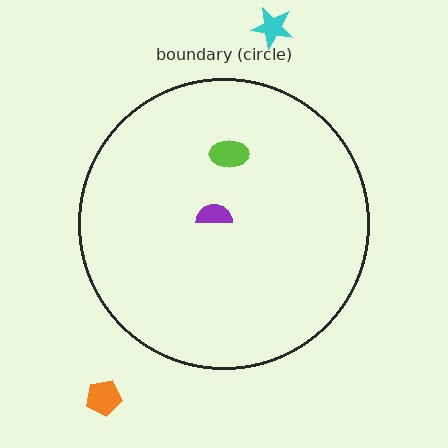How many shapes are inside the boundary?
2 inside, 2 outside.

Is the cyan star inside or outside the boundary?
Outside.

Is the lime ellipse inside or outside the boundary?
Inside.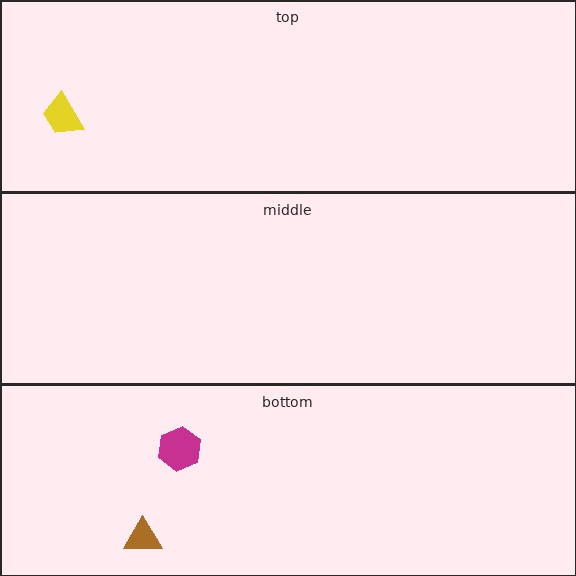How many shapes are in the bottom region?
2.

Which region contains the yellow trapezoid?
The top region.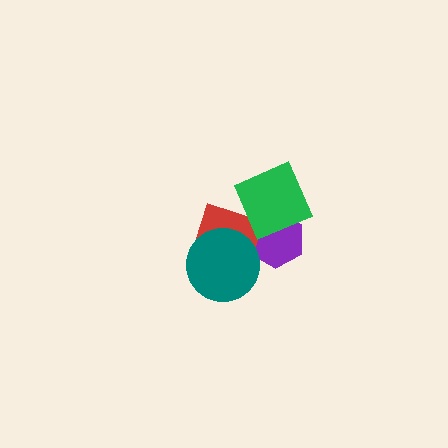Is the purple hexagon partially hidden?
Yes, it is partially covered by another shape.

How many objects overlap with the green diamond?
2 objects overlap with the green diamond.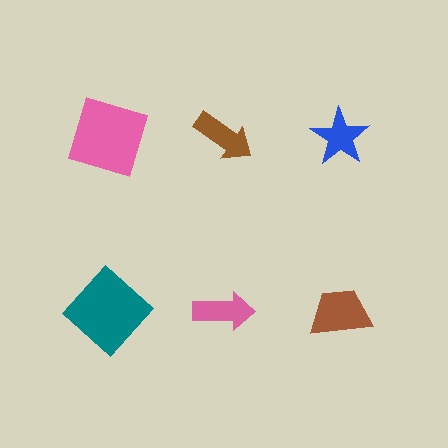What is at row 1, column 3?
A blue star.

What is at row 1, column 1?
A pink square.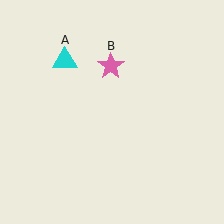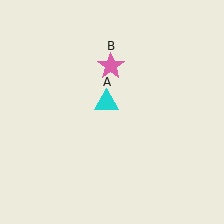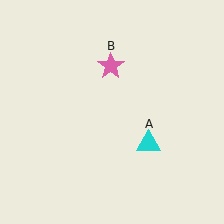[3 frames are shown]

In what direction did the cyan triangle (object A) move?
The cyan triangle (object A) moved down and to the right.